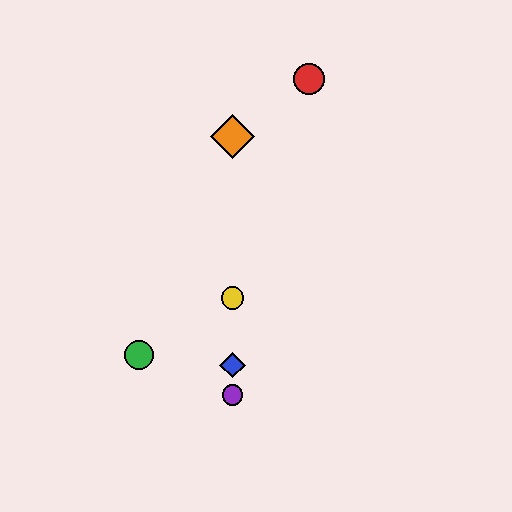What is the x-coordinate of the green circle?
The green circle is at x≈139.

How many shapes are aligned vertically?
4 shapes (the blue diamond, the yellow circle, the purple circle, the orange diamond) are aligned vertically.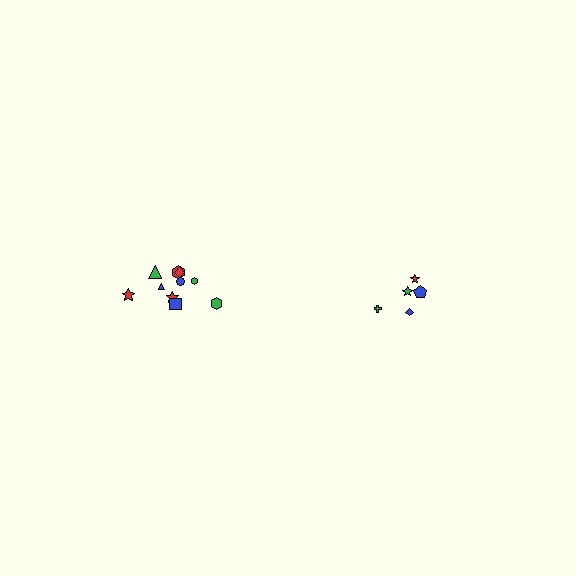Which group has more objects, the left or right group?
The left group.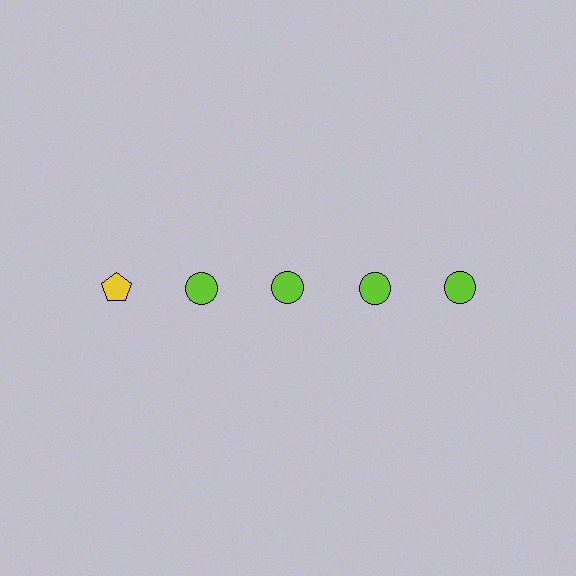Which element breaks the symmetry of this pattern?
The yellow pentagon in the top row, leftmost column breaks the symmetry. All other shapes are lime circles.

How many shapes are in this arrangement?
There are 5 shapes arranged in a grid pattern.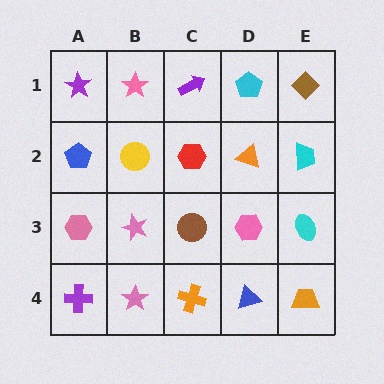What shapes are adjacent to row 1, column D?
An orange triangle (row 2, column D), a purple arrow (row 1, column C), a brown diamond (row 1, column E).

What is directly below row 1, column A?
A blue pentagon.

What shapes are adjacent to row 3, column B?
A yellow circle (row 2, column B), a pink star (row 4, column B), a pink hexagon (row 3, column A), a brown circle (row 3, column C).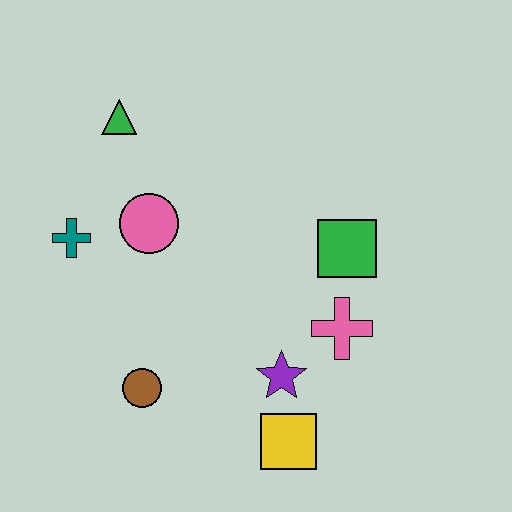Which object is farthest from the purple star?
The green triangle is farthest from the purple star.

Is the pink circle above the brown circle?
Yes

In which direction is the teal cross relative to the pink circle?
The teal cross is to the left of the pink circle.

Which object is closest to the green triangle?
The pink circle is closest to the green triangle.